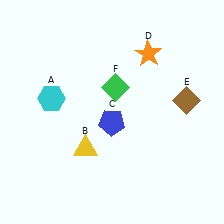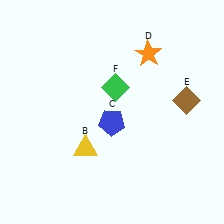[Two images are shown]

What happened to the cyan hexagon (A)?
The cyan hexagon (A) was removed in Image 2. It was in the top-left area of Image 1.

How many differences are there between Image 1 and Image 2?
There is 1 difference between the two images.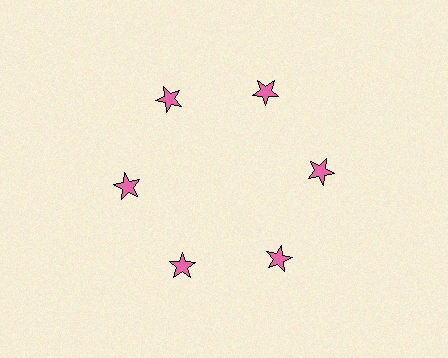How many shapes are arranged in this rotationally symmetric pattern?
There are 6 shapes, arranged in 6 groups of 1.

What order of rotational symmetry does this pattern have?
This pattern has 6-fold rotational symmetry.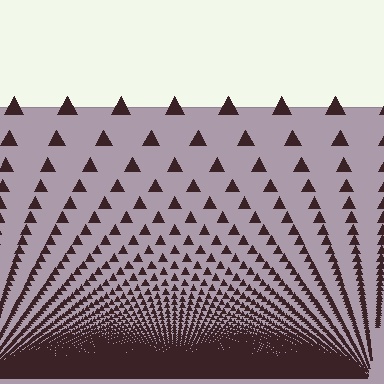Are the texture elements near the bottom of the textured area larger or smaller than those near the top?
Smaller. The gradient is inverted — elements near the bottom are smaller and denser.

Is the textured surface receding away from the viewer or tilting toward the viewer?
The surface appears to tilt toward the viewer. Texture elements get larger and sparser toward the top.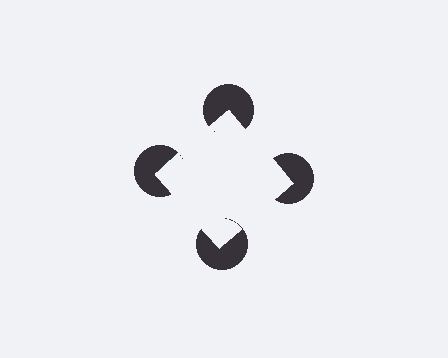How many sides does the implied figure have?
4 sides.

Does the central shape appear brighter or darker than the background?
It typically appears slightly brighter than the background, even though no actual brightness change is drawn.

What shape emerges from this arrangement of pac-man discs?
An illusory square — its edges are inferred from the aligned wedge cuts in the pac-man discs, not physically drawn.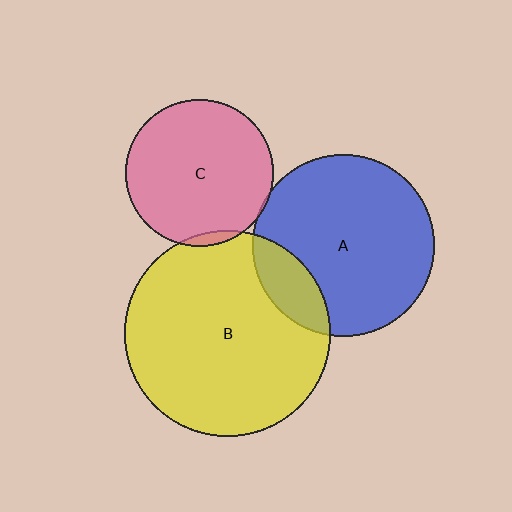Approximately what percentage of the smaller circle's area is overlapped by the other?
Approximately 5%.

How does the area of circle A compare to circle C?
Approximately 1.5 times.